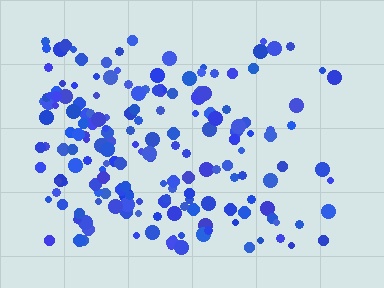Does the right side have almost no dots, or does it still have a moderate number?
Still a moderate number, just noticeably fewer than the left.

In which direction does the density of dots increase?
From right to left, with the left side densest.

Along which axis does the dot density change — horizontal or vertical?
Horizontal.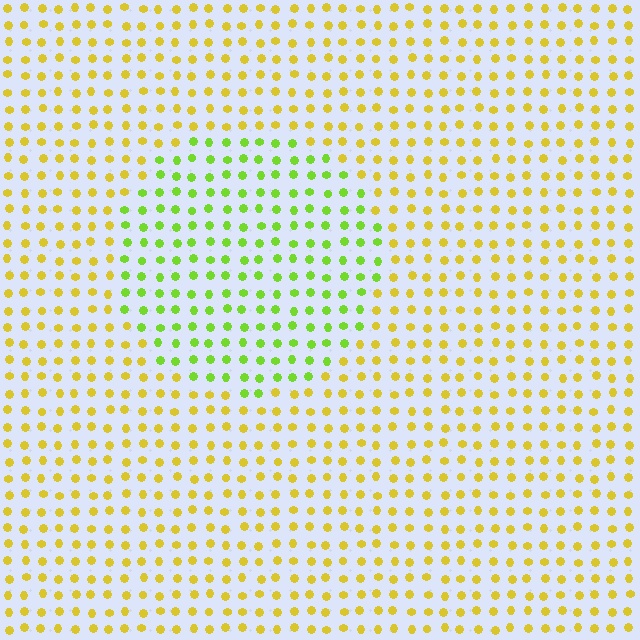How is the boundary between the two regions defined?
The boundary is defined purely by a slight shift in hue (about 42 degrees). Spacing, size, and orientation are identical on both sides.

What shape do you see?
I see a circle.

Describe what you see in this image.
The image is filled with small yellow elements in a uniform arrangement. A circle-shaped region is visible where the elements are tinted to a slightly different hue, forming a subtle color boundary.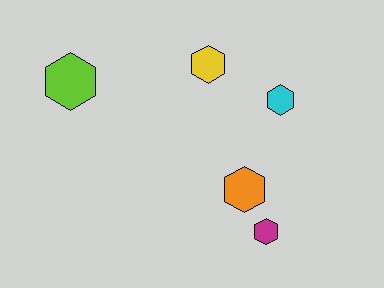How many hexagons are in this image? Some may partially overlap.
There are 5 hexagons.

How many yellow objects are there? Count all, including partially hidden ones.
There is 1 yellow object.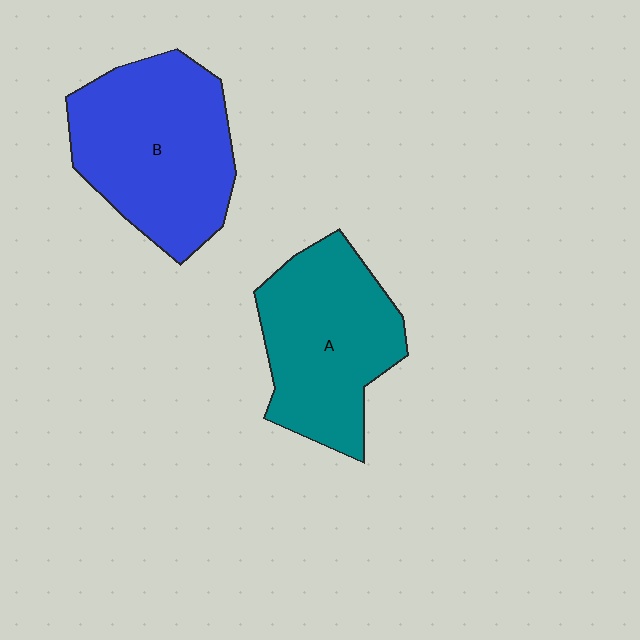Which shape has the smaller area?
Shape A (teal).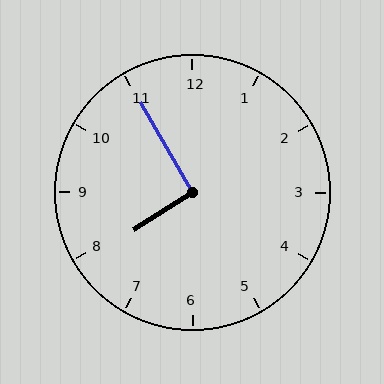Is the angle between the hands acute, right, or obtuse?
It is right.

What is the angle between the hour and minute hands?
Approximately 92 degrees.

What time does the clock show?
7:55.